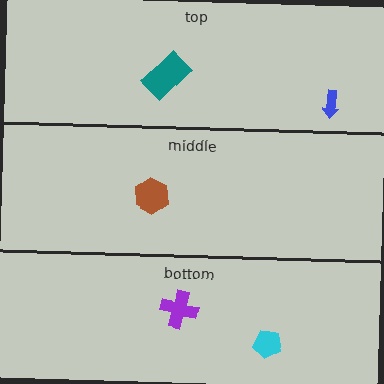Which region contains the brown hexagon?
The middle region.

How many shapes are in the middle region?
1.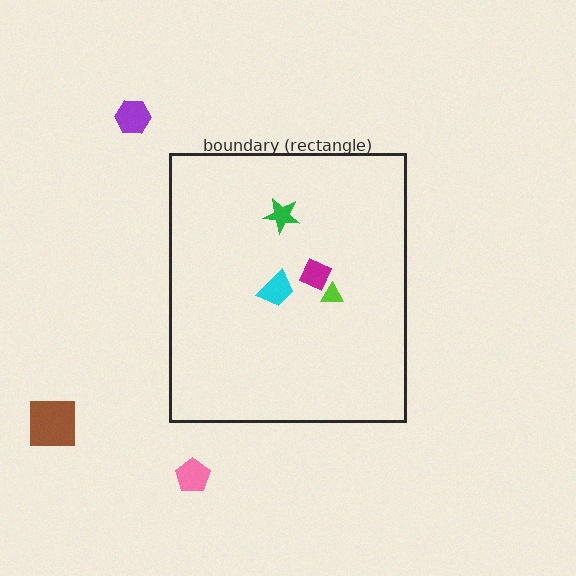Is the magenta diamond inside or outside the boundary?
Inside.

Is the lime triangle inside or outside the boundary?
Inside.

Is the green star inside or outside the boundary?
Inside.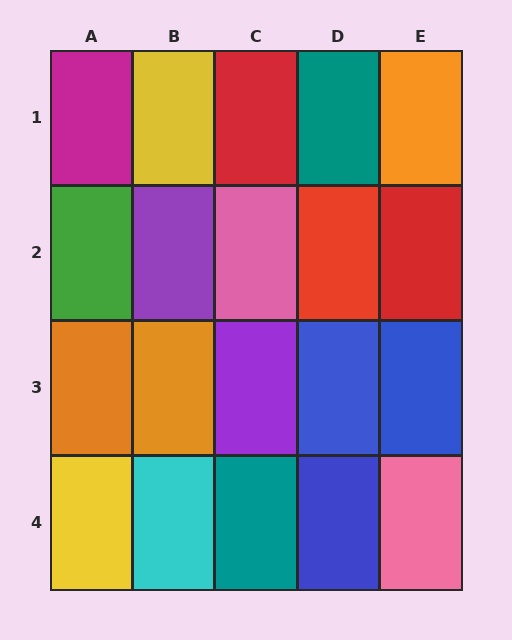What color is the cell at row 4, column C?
Teal.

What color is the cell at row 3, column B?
Orange.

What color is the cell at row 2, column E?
Red.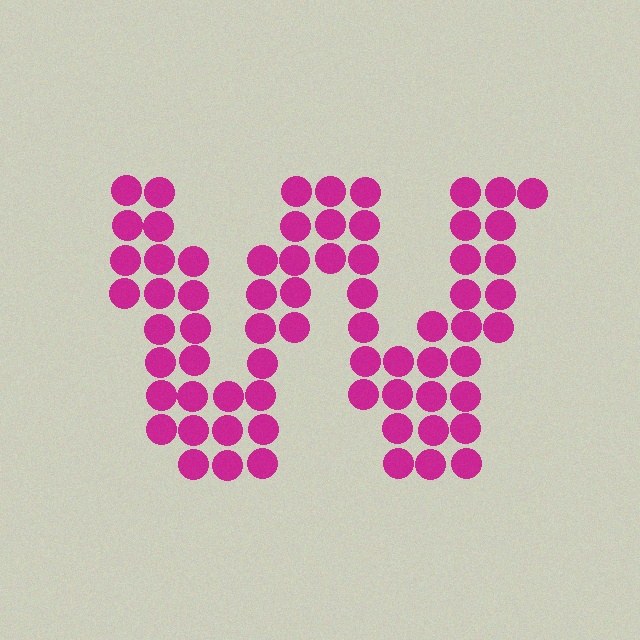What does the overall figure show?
The overall figure shows the letter W.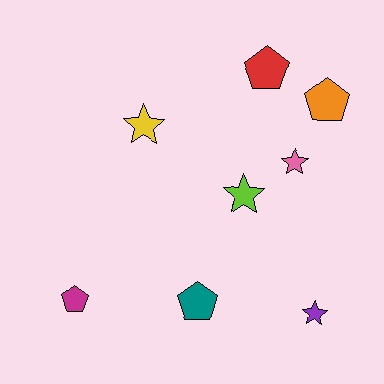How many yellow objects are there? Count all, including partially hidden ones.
There is 1 yellow object.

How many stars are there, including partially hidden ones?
There are 4 stars.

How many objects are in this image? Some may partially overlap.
There are 8 objects.